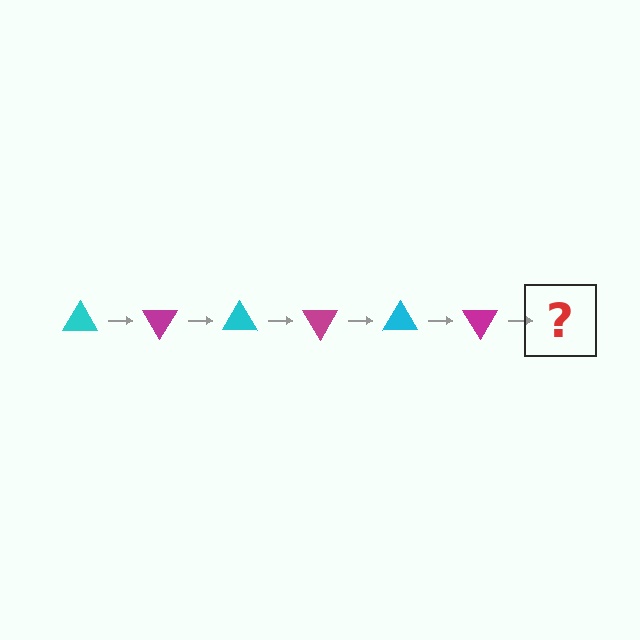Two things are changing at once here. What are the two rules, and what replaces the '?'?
The two rules are that it rotates 60 degrees each step and the color cycles through cyan and magenta. The '?' should be a cyan triangle, rotated 360 degrees from the start.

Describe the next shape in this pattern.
It should be a cyan triangle, rotated 360 degrees from the start.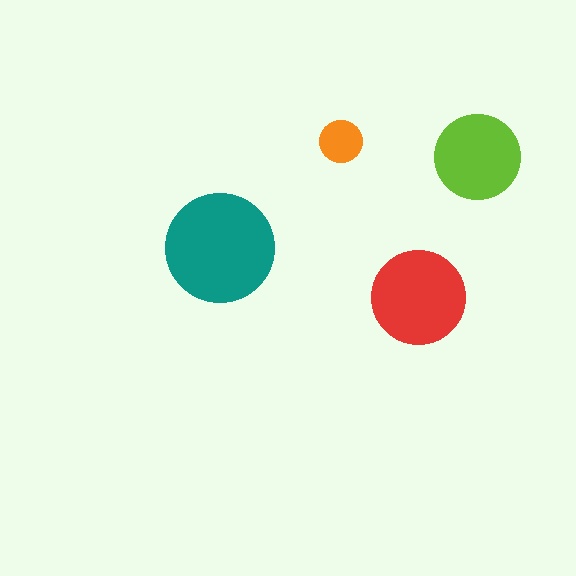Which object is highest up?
The orange circle is topmost.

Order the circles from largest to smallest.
the teal one, the red one, the lime one, the orange one.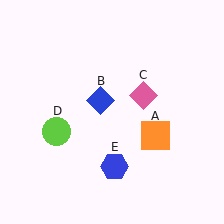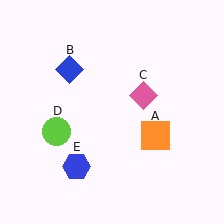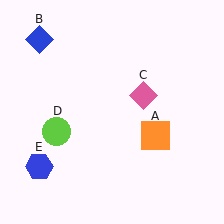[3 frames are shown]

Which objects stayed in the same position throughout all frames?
Orange square (object A) and pink diamond (object C) and lime circle (object D) remained stationary.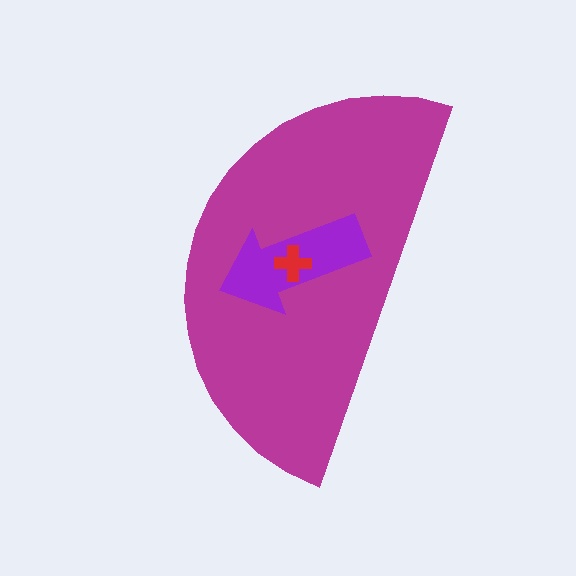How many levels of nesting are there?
3.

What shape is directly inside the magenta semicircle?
The purple arrow.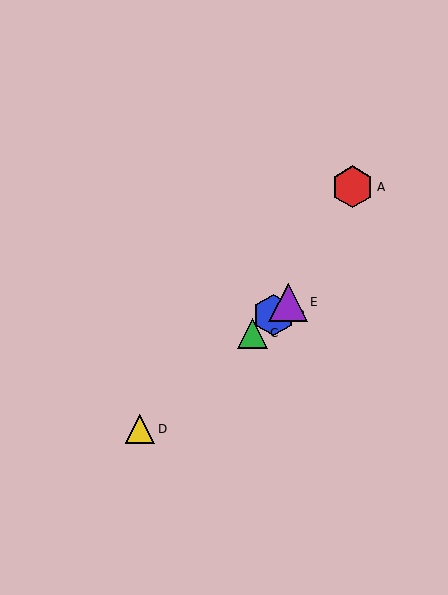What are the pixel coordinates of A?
Object A is at (353, 187).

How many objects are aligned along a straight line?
4 objects (B, C, D, E) are aligned along a straight line.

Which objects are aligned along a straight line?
Objects B, C, D, E are aligned along a straight line.